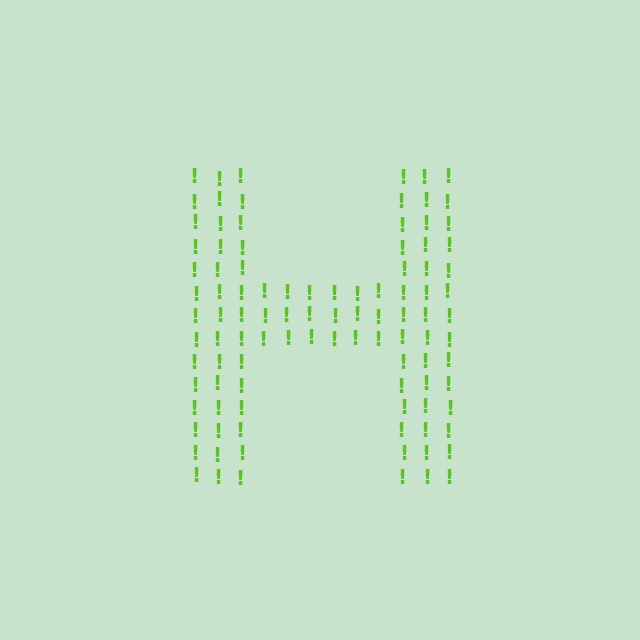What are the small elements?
The small elements are exclamation marks.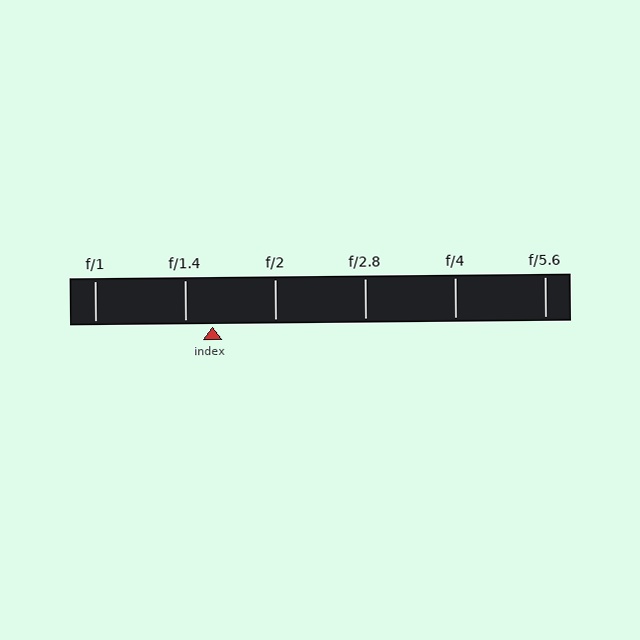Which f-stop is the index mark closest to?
The index mark is closest to f/1.4.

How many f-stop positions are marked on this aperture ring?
There are 6 f-stop positions marked.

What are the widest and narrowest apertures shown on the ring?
The widest aperture shown is f/1 and the narrowest is f/5.6.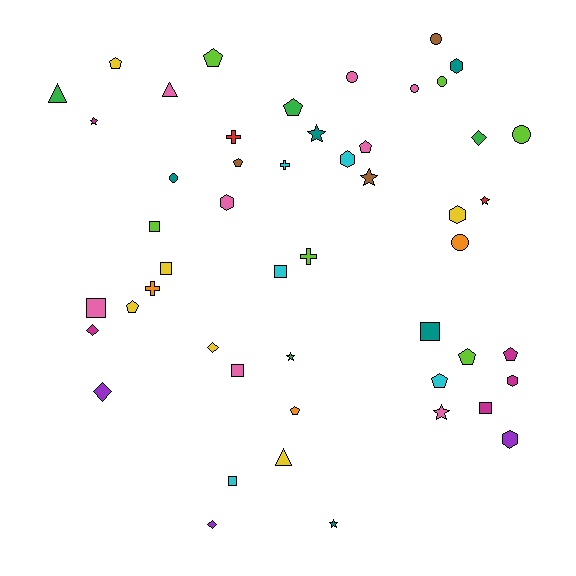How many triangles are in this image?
There are 3 triangles.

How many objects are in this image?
There are 50 objects.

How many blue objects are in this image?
There are no blue objects.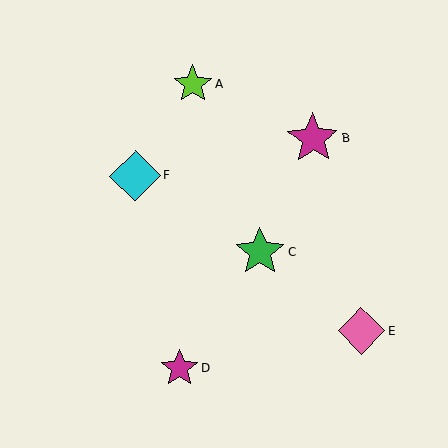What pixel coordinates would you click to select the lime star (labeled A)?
Click at (193, 84) to select the lime star A.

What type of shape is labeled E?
Shape E is a pink diamond.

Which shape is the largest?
The magenta star (labeled B) is the largest.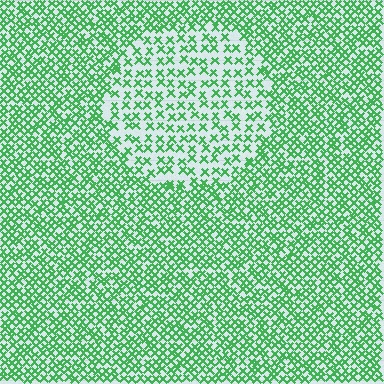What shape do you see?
I see a circle.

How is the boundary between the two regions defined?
The boundary is defined by a change in element density (approximately 1.9x ratio). All elements are the same color, size, and shape.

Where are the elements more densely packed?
The elements are more densely packed outside the circle boundary.